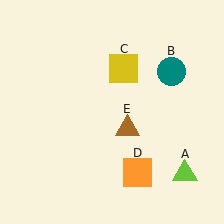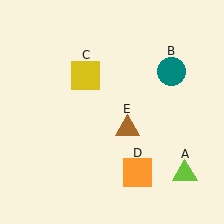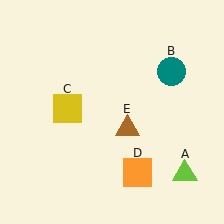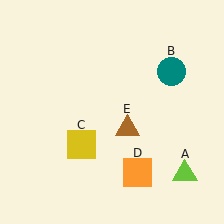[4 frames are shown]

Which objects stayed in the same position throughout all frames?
Lime triangle (object A) and teal circle (object B) and orange square (object D) and brown triangle (object E) remained stationary.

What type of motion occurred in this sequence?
The yellow square (object C) rotated counterclockwise around the center of the scene.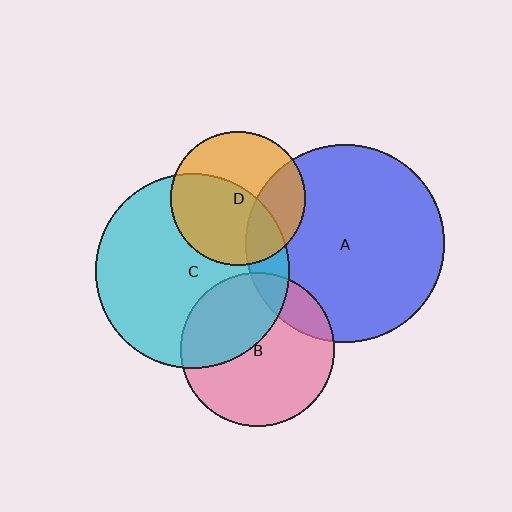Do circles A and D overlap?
Yes.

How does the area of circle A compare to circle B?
Approximately 1.7 times.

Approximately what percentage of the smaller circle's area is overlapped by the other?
Approximately 30%.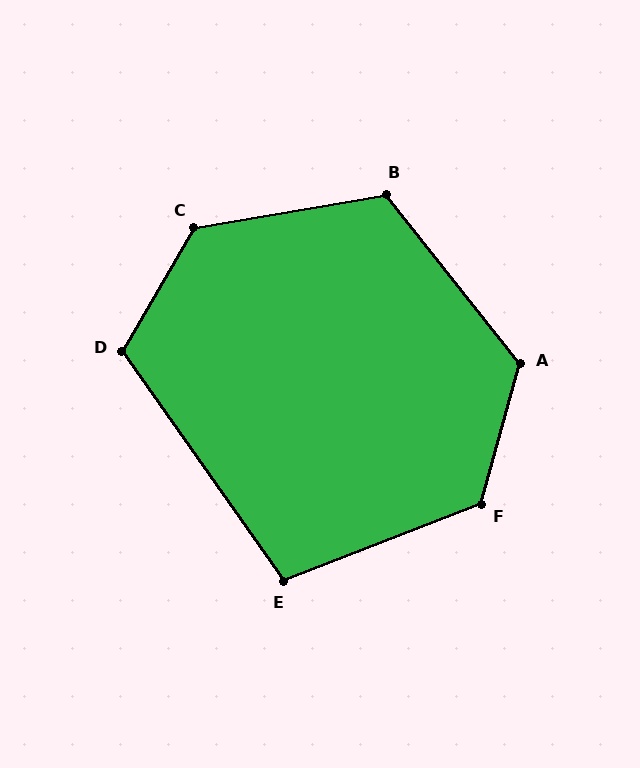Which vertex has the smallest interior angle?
E, at approximately 104 degrees.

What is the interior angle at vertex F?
Approximately 127 degrees (obtuse).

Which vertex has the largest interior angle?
C, at approximately 130 degrees.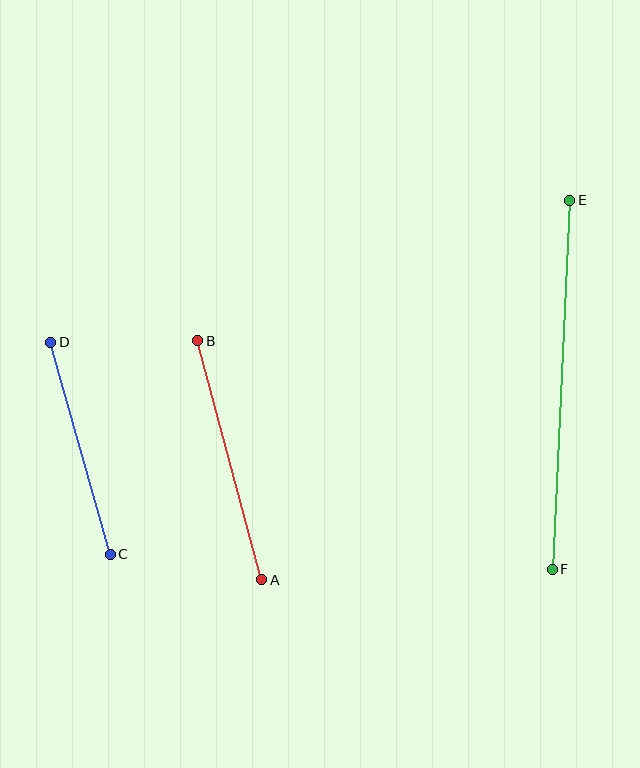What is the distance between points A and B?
The distance is approximately 247 pixels.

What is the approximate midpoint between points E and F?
The midpoint is at approximately (561, 385) pixels.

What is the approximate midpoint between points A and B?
The midpoint is at approximately (230, 460) pixels.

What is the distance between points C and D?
The distance is approximately 220 pixels.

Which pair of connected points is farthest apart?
Points E and F are farthest apart.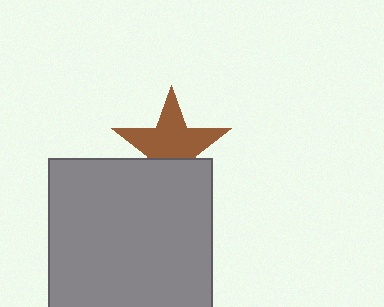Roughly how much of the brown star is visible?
Most of it is visible (roughly 66%).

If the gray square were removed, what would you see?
You would see the complete brown star.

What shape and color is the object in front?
The object in front is a gray square.